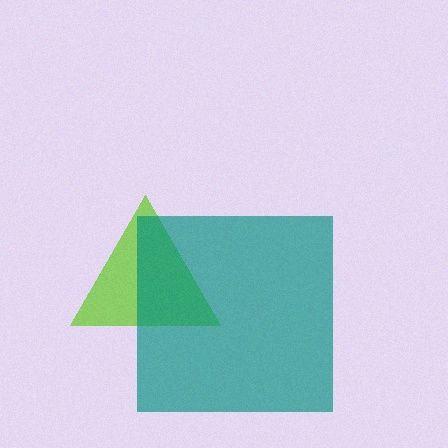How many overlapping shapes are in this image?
There are 2 overlapping shapes in the image.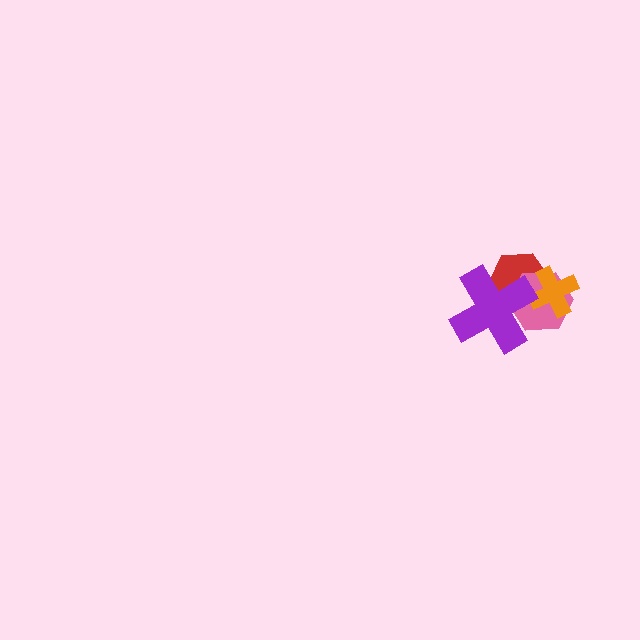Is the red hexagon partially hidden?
Yes, it is partially covered by another shape.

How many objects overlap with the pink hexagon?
3 objects overlap with the pink hexagon.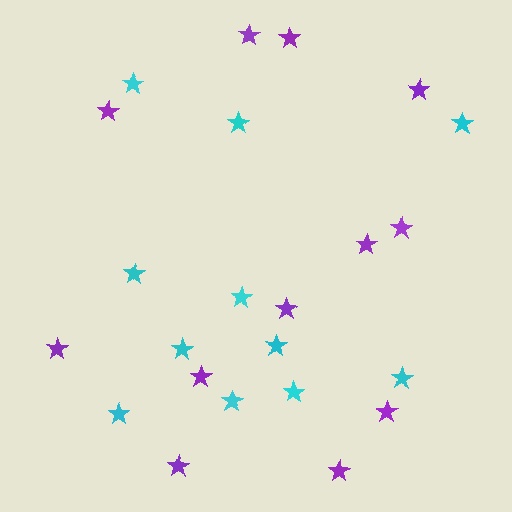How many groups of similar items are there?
There are 2 groups: one group of purple stars (12) and one group of cyan stars (11).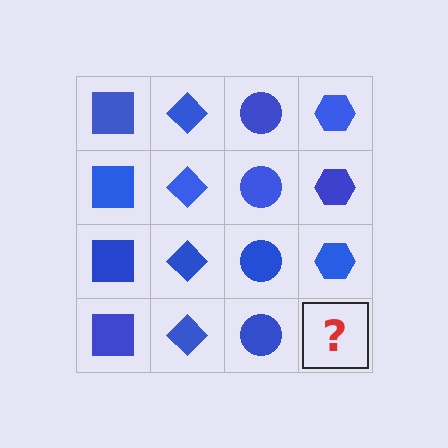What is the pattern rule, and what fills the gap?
The rule is that each column has a consistent shape. The gap should be filled with a blue hexagon.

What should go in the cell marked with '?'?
The missing cell should contain a blue hexagon.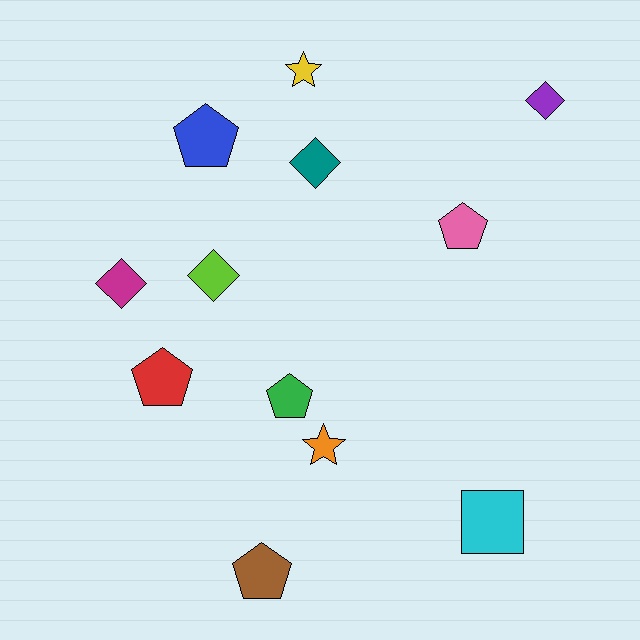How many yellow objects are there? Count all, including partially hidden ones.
There is 1 yellow object.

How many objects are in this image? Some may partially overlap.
There are 12 objects.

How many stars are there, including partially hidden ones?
There are 2 stars.